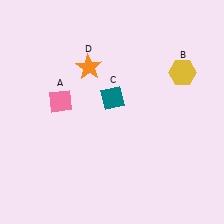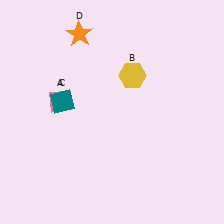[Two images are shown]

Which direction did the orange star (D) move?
The orange star (D) moved up.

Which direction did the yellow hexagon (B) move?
The yellow hexagon (B) moved left.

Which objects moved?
The objects that moved are: the yellow hexagon (B), the teal diamond (C), the orange star (D).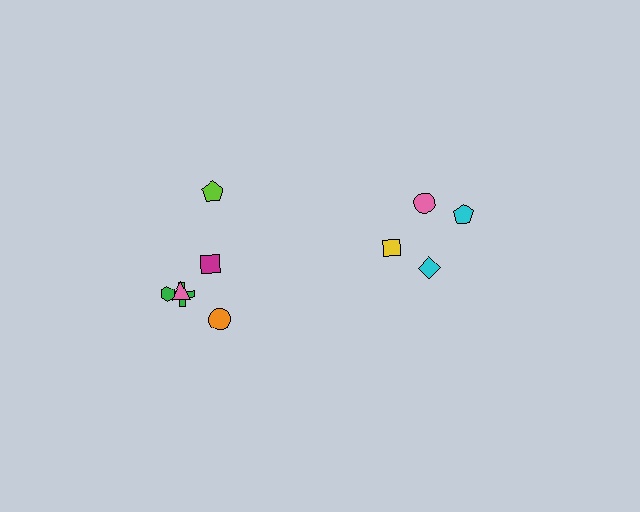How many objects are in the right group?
There are 4 objects.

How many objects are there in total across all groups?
There are 10 objects.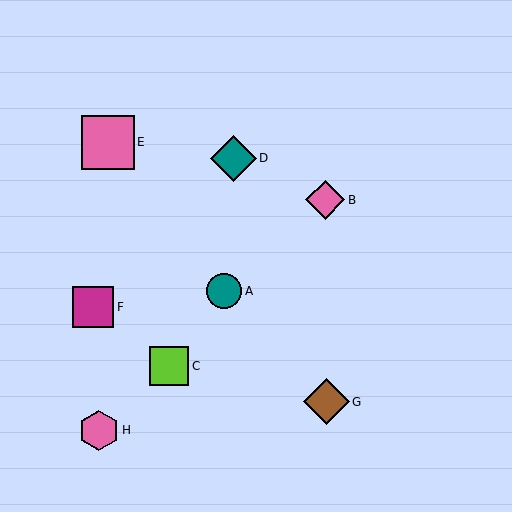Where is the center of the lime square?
The center of the lime square is at (169, 366).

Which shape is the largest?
The pink square (labeled E) is the largest.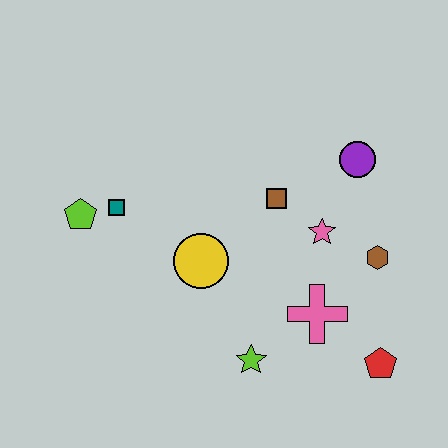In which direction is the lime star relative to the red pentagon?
The lime star is to the left of the red pentagon.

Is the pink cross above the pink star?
No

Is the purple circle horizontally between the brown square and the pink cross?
No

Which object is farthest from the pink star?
The lime pentagon is farthest from the pink star.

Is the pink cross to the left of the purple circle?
Yes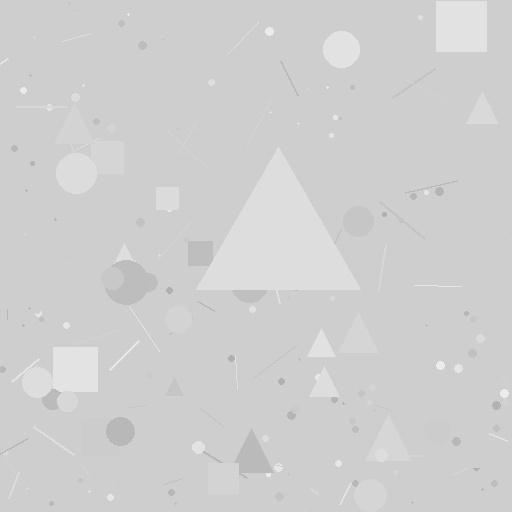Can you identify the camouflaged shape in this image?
The camouflaged shape is a triangle.